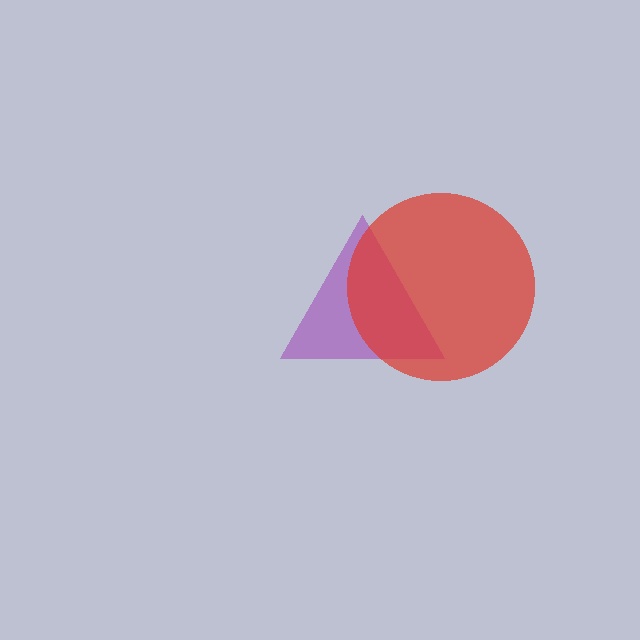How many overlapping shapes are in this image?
There are 2 overlapping shapes in the image.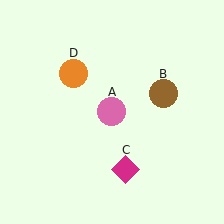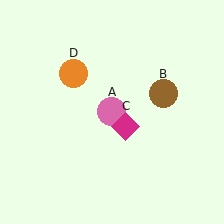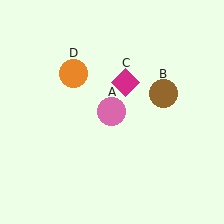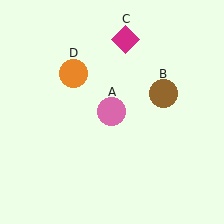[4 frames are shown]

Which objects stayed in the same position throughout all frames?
Pink circle (object A) and brown circle (object B) and orange circle (object D) remained stationary.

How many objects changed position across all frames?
1 object changed position: magenta diamond (object C).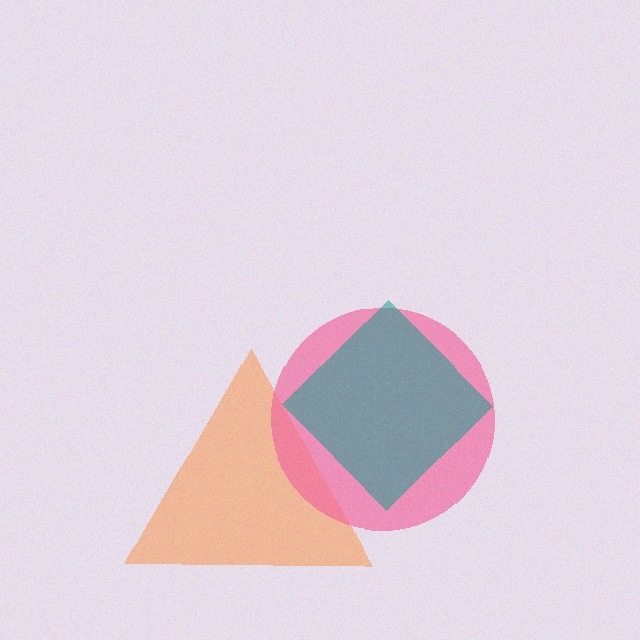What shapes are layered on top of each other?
The layered shapes are: an orange triangle, a pink circle, a teal diamond.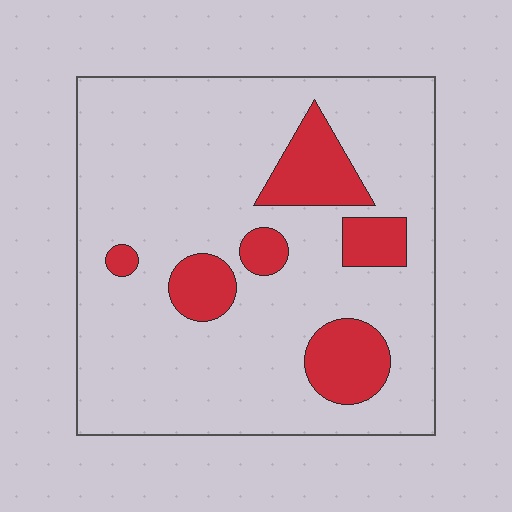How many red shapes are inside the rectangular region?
6.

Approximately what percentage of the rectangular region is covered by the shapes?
Approximately 15%.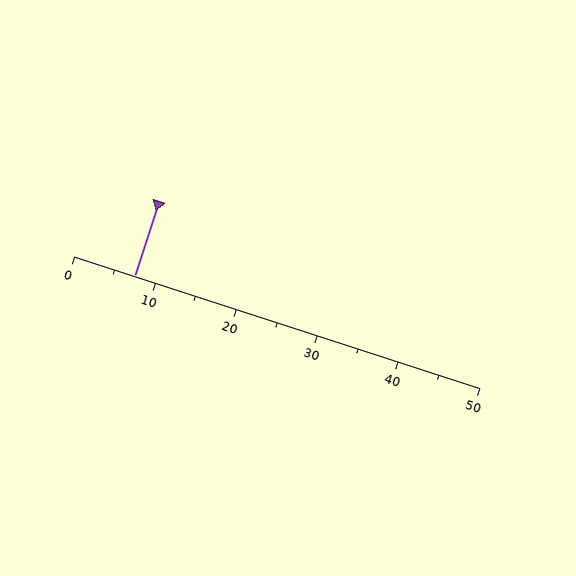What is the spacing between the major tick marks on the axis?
The major ticks are spaced 10 apart.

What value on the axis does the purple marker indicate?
The marker indicates approximately 7.5.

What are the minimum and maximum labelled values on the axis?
The axis runs from 0 to 50.